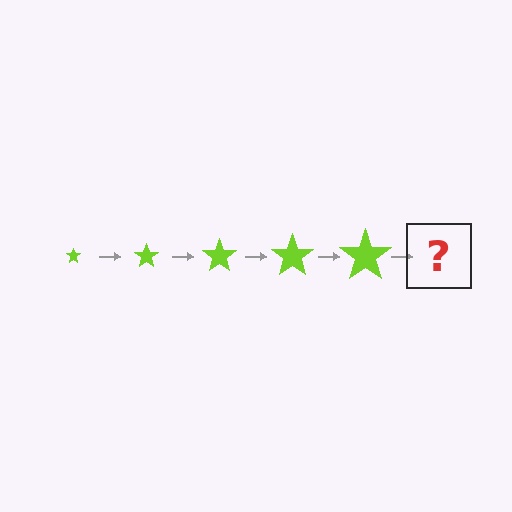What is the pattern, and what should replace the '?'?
The pattern is that the star gets progressively larger each step. The '?' should be a lime star, larger than the previous one.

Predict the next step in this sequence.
The next step is a lime star, larger than the previous one.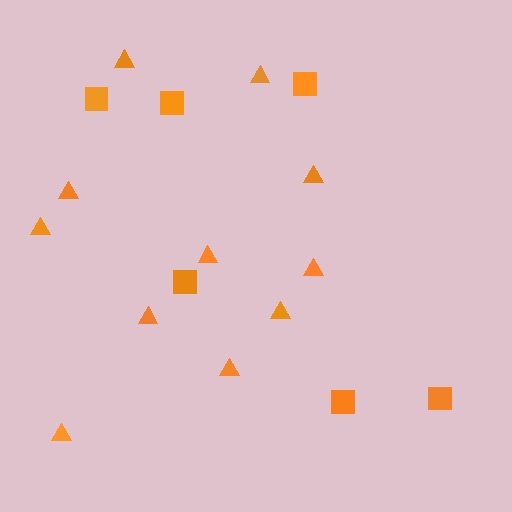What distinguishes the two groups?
There are 2 groups: one group of triangles (11) and one group of squares (6).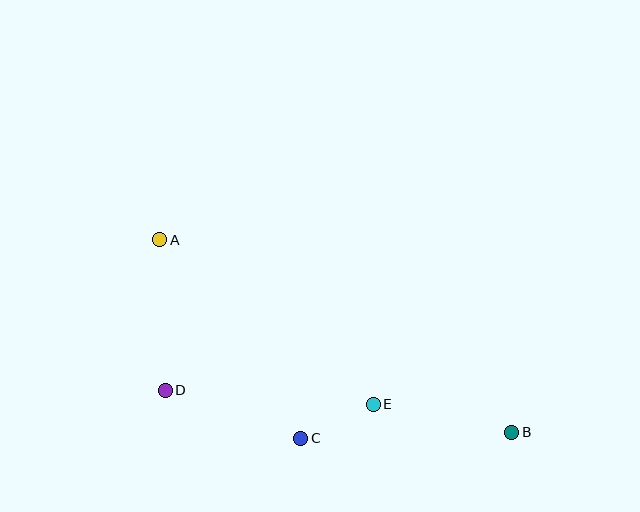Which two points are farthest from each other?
Points A and B are farthest from each other.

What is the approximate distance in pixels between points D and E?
The distance between D and E is approximately 208 pixels.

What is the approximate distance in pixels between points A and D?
The distance between A and D is approximately 150 pixels.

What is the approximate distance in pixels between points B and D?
The distance between B and D is approximately 349 pixels.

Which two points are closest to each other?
Points C and E are closest to each other.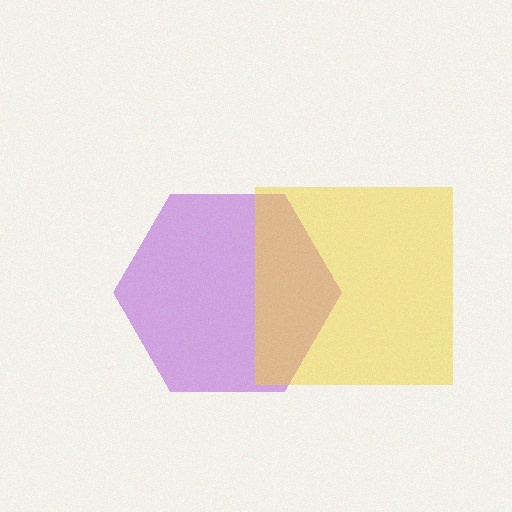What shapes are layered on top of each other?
The layered shapes are: a purple hexagon, a yellow square.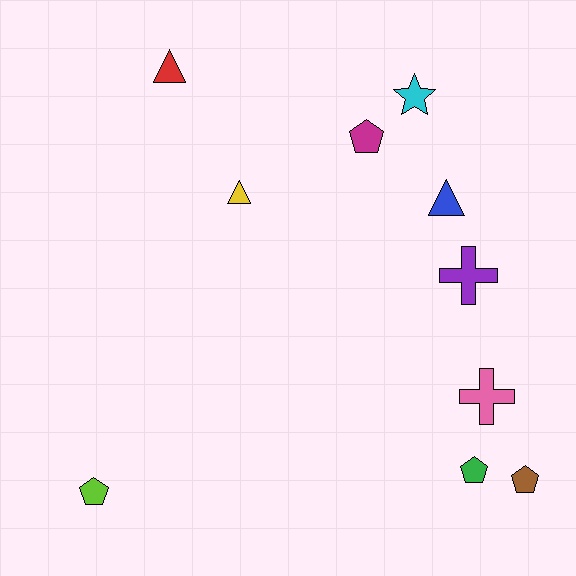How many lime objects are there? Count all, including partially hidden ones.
There is 1 lime object.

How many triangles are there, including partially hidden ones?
There are 3 triangles.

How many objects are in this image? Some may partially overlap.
There are 10 objects.